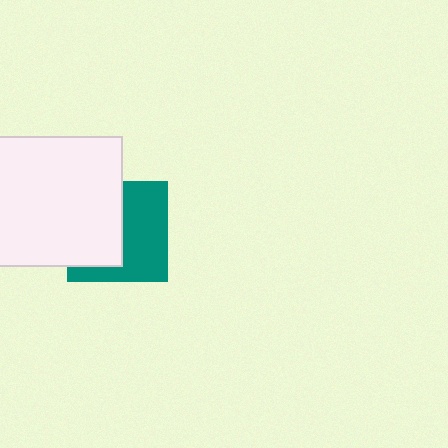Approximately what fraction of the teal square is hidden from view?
Roughly 48% of the teal square is hidden behind the white rectangle.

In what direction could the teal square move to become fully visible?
The teal square could move right. That would shift it out from behind the white rectangle entirely.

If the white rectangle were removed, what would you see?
You would see the complete teal square.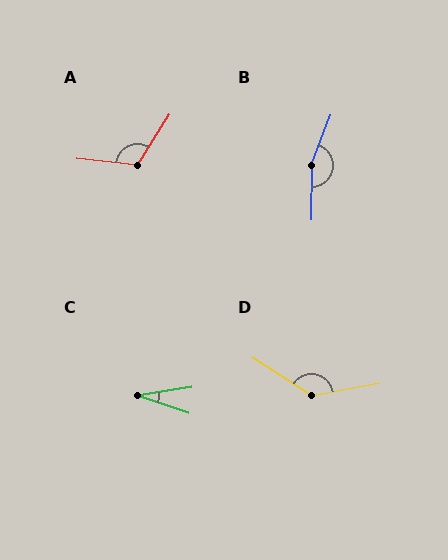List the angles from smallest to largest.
C (28°), A (116°), D (137°), B (160°).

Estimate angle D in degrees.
Approximately 137 degrees.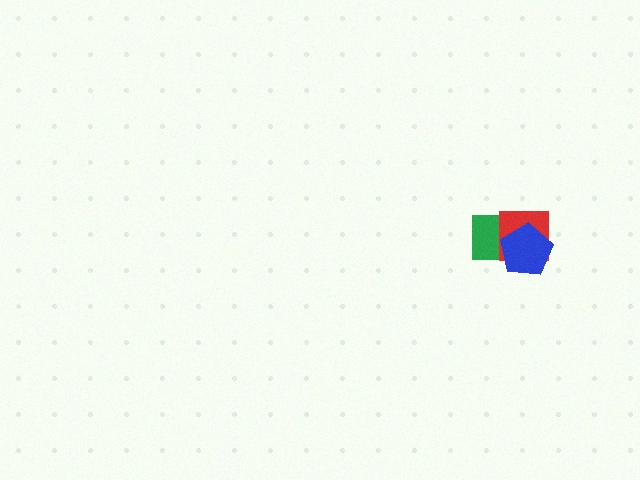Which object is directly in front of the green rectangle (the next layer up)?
The red square is directly in front of the green rectangle.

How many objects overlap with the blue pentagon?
2 objects overlap with the blue pentagon.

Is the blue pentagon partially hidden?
No, no other shape covers it.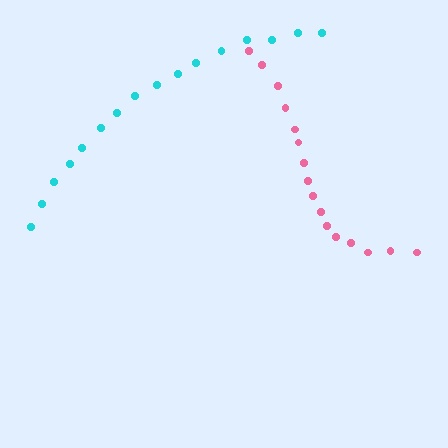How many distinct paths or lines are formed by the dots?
There are 2 distinct paths.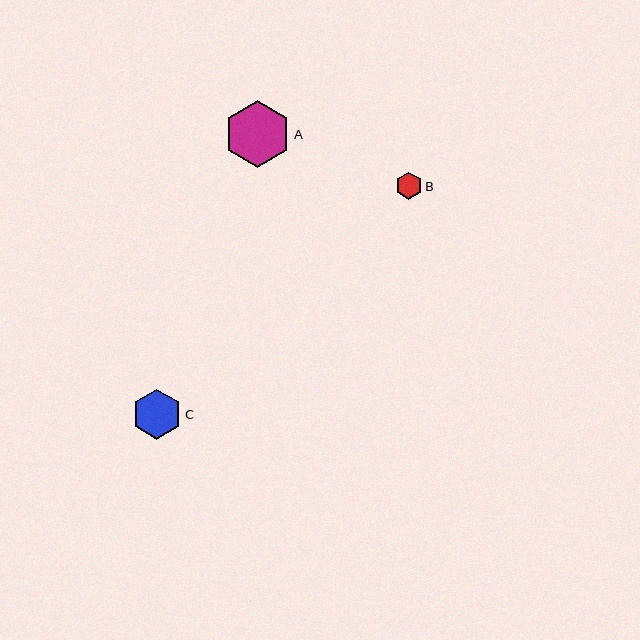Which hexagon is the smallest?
Hexagon B is the smallest with a size of approximately 27 pixels.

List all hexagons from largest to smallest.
From largest to smallest: A, C, B.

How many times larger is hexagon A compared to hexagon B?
Hexagon A is approximately 2.5 times the size of hexagon B.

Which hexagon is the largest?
Hexagon A is the largest with a size of approximately 67 pixels.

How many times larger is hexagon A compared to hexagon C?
Hexagon A is approximately 1.3 times the size of hexagon C.